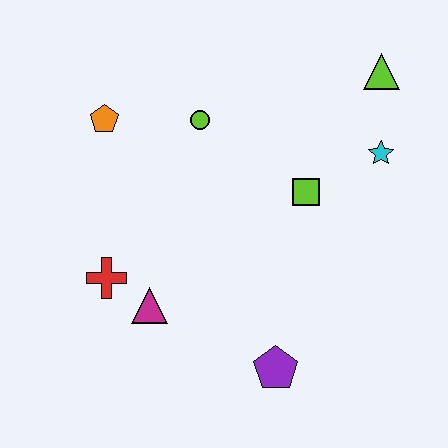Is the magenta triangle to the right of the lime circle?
No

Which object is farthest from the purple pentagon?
The lime triangle is farthest from the purple pentagon.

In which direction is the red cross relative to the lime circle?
The red cross is below the lime circle.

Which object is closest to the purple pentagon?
The magenta triangle is closest to the purple pentagon.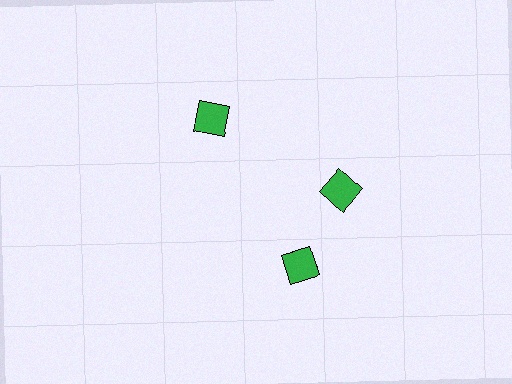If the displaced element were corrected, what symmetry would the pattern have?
It would have 3-fold rotational symmetry — the pattern would map onto itself every 120 degrees.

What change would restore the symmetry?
The symmetry would be restored by rotating it back into even spacing with its neighbors so that all 3 diamonds sit at equal angles and equal distance from the center.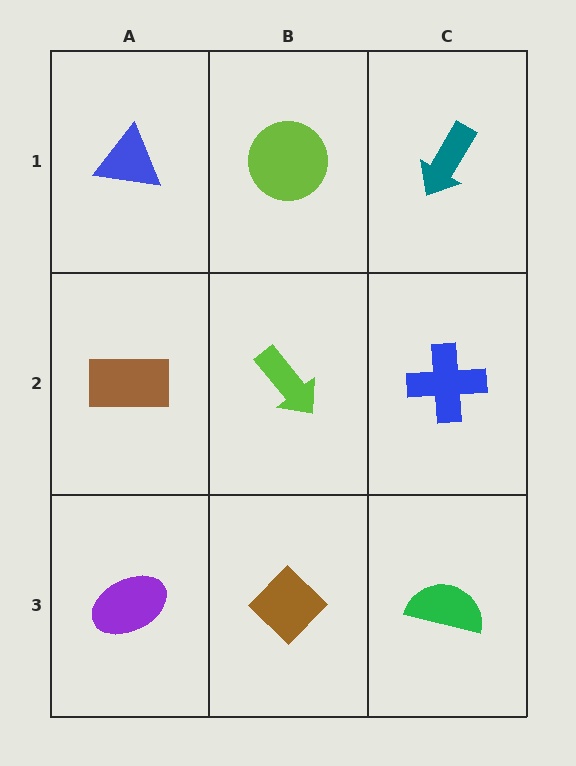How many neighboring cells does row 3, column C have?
2.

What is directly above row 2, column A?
A blue triangle.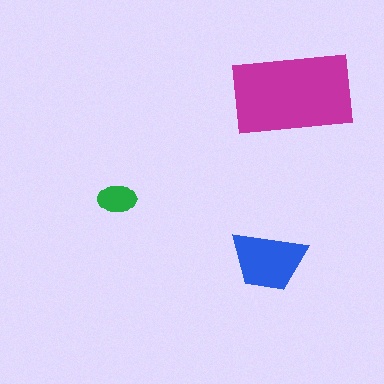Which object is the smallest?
The green ellipse.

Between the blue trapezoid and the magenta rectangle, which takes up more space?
The magenta rectangle.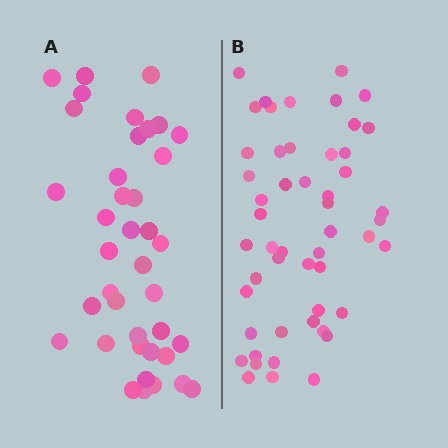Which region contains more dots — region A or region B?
Region B (the right region) has more dots.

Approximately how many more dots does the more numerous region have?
Region B has roughly 12 or so more dots than region A.